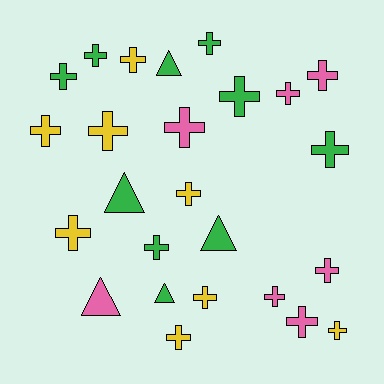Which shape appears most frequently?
Cross, with 20 objects.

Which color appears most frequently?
Green, with 10 objects.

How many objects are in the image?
There are 25 objects.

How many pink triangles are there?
There is 1 pink triangle.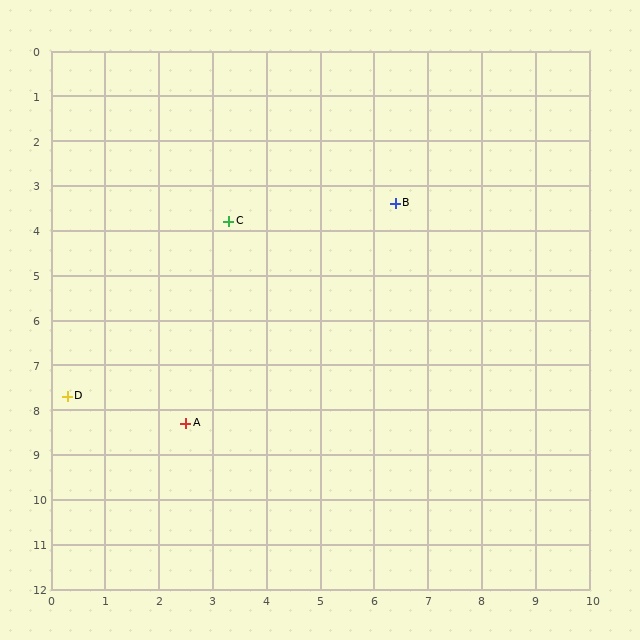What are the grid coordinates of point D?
Point D is at approximately (0.3, 7.7).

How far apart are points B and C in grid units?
Points B and C are about 3.1 grid units apart.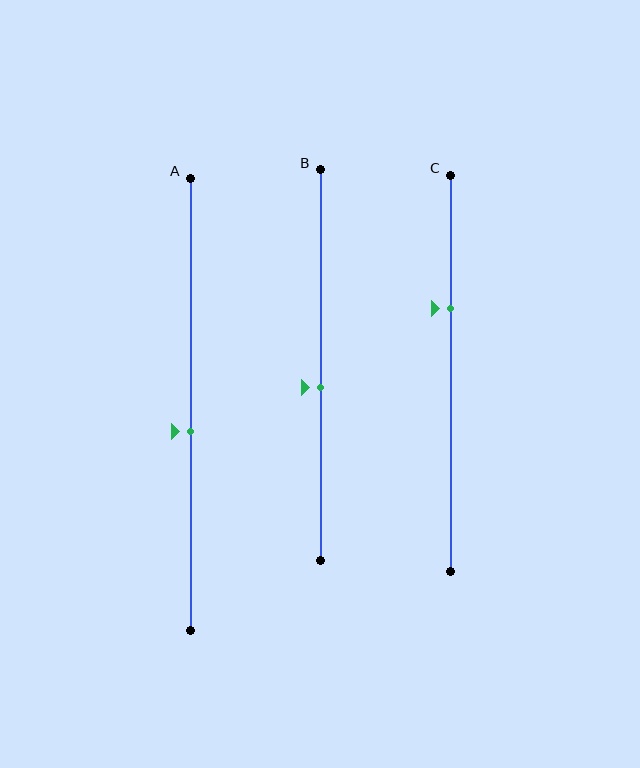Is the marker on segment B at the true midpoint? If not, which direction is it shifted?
No, the marker on segment B is shifted downward by about 6% of the segment length.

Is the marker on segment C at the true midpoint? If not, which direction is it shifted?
No, the marker on segment C is shifted upward by about 16% of the segment length.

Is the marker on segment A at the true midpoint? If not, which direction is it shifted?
No, the marker on segment A is shifted downward by about 6% of the segment length.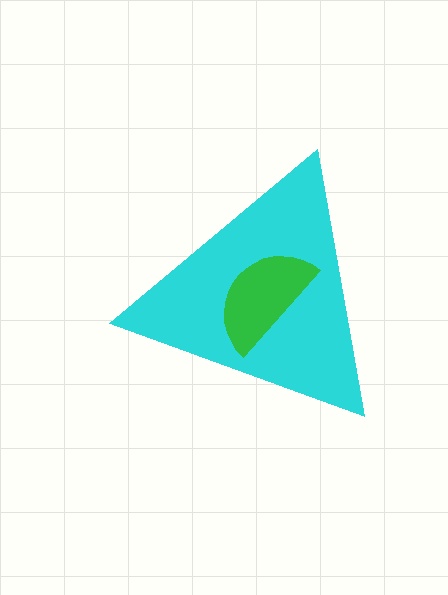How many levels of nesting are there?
2.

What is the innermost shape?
The green semicircle.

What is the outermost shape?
The cyan triangle.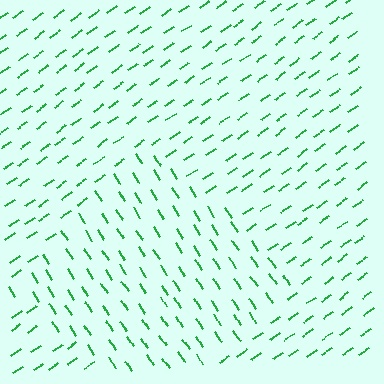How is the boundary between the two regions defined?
The boundary is defined purely by a change in line orientation (approximately 90 degrees difference). All lines are the same color and thickness.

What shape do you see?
I see a diamond.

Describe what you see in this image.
The image is filled with small green line segments. A diamond region in the image has lines oriented differently from the surrounding lines, creating a visible texture boundary.